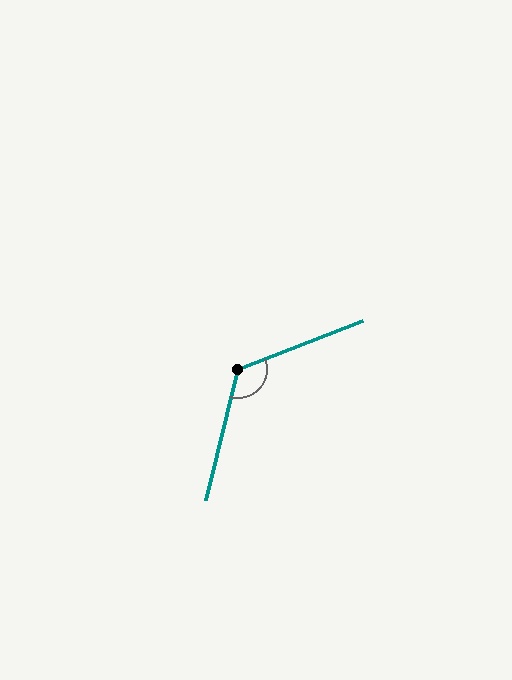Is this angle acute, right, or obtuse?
It is obtuse.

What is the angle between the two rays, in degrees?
Approximately 125 degrees.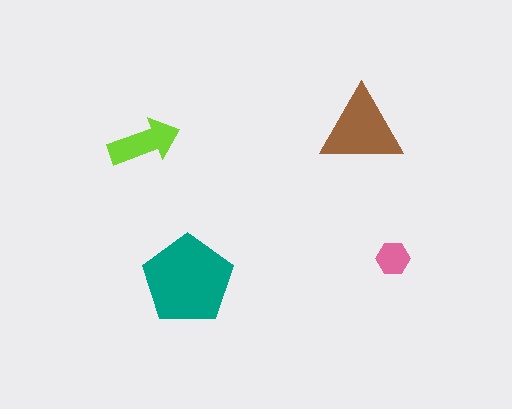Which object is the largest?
The teal pentagon.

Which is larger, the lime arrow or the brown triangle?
The brown triangle.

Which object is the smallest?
The pink hexagon.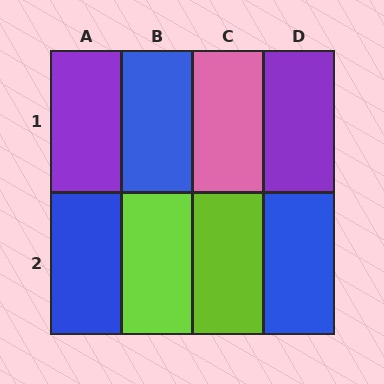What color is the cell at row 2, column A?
Blue.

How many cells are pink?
1 cell is pink.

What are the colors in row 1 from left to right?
Purple, blue, pink, purple.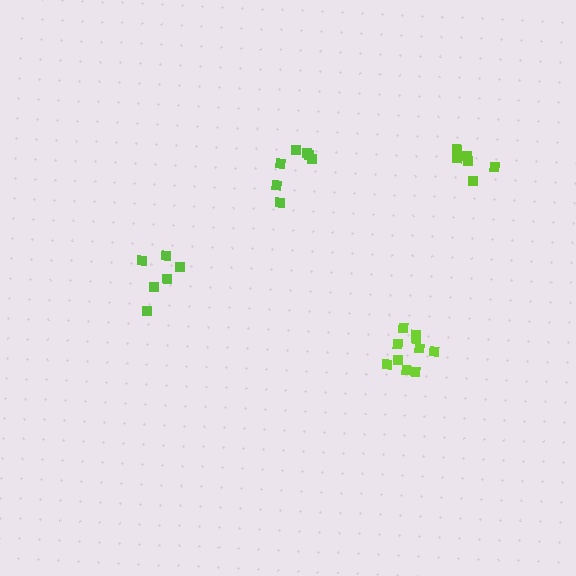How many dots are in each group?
Group 1: 7 dots, Group 2: 6 dots, Group 3: 10 dots, Group 4: 6 dots (29 total).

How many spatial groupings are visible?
There are 4 spatial groupings.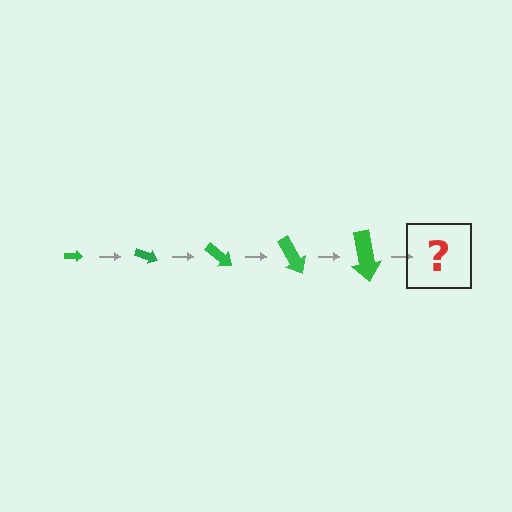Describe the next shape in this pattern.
It should be an arrow, larger than the previous one and rotated 100 degrees from the start.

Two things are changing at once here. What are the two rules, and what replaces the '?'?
The two rules are that the arrow grows larger each step and it rotates 20 degrees each step. The '?' should be an arrow, larger than the previous one and rotated 100 degrees from the start.